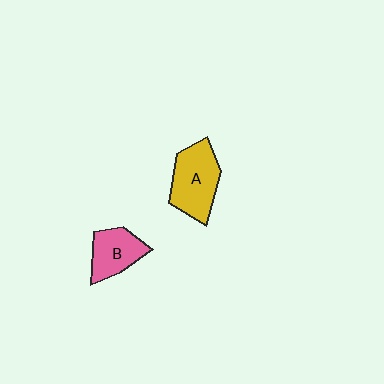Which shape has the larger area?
Shape A (yellow).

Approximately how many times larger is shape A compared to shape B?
Approximately 1.4 times.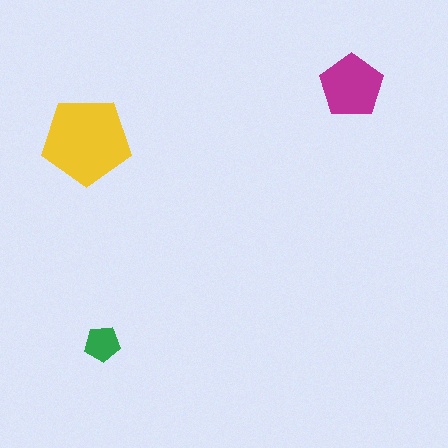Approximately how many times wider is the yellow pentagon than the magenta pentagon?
About 1.5 times wider.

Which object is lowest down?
The green pentagon is bottommost.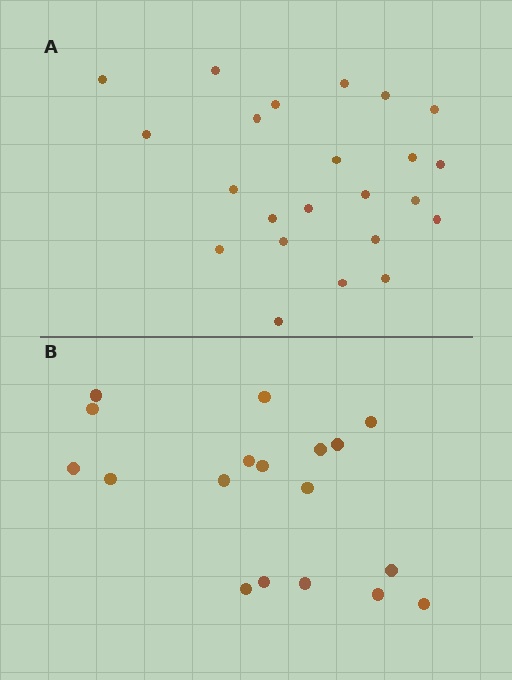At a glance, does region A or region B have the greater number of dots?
Region A (the top region) has more dots.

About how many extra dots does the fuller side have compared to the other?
Region A has about 5 more dots than region B.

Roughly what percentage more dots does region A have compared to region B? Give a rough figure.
About 30% more.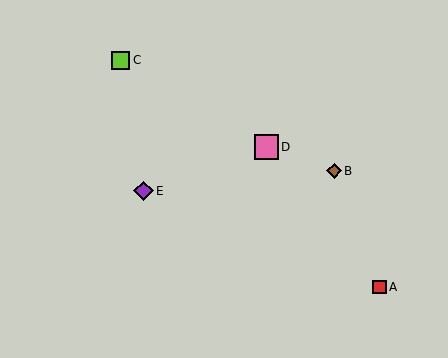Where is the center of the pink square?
The center of the pink square is at (266, 147).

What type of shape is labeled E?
Shape E is a purple diamond.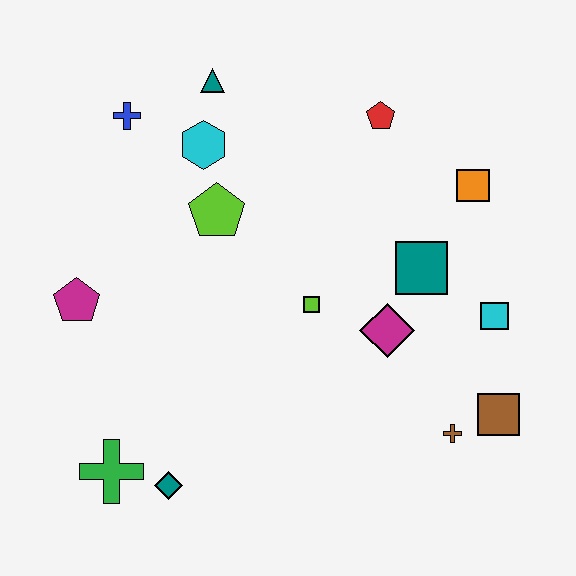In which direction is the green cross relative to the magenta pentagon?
The green cross is below the magenta pentagon.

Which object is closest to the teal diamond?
The green cross is closest to the teal diamond.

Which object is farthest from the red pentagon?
The green cross is farthest from the red pentagon.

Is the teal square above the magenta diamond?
Yes